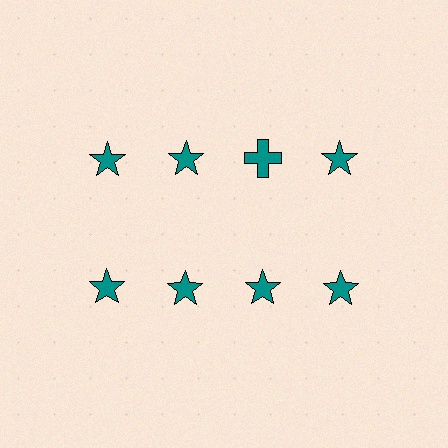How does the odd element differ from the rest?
It has a different shape: cross instead of star.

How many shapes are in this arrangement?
There are 8 shapes arranged in a grid pattern.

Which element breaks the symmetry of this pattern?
The teal cross in the top row, center column breaks the symmetry. All other shapes are teal stars.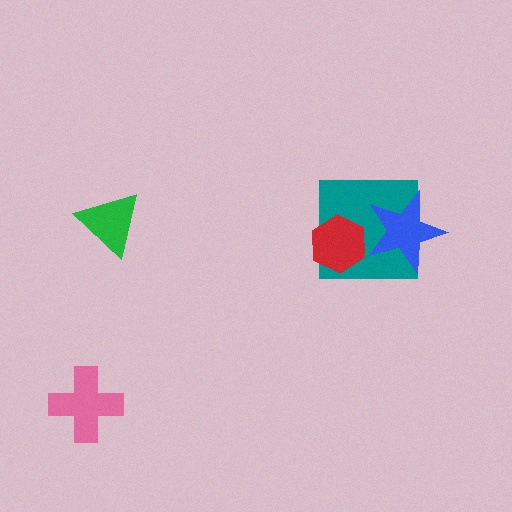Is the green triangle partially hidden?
No, no other shape covers it.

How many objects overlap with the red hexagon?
1 object overlaps with the red hexagon.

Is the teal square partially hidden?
Yes, it is partially covered by another shape.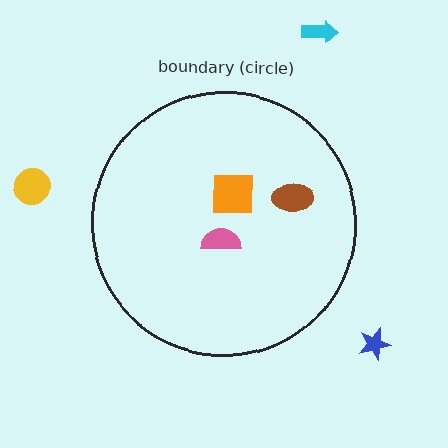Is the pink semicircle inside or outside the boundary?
Inside.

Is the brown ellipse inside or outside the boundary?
Inside.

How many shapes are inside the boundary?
3 inside, 3 outside.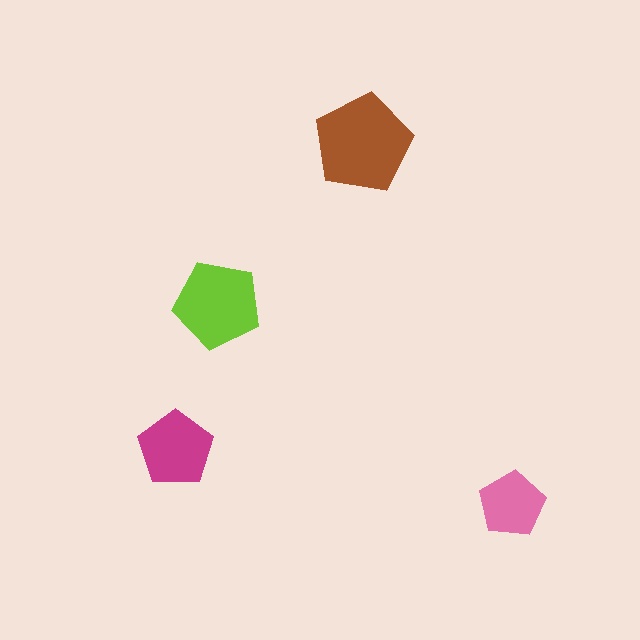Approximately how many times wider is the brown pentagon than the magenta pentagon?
About 1.5 times wider.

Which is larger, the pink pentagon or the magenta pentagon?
The magenta one.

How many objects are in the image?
There are 4 objects in the image.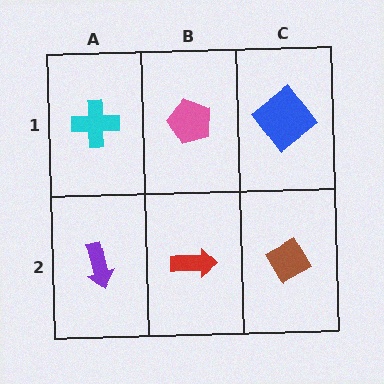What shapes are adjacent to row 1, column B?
A red arrow (row 2, column B), a cyan cross (row 1, column A), a blue diamond (row 1, column C).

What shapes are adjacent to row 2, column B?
A pink pentagon (row 1, column B), a purple arrow (row 2, column A), a brown diamond (row 2, column C).